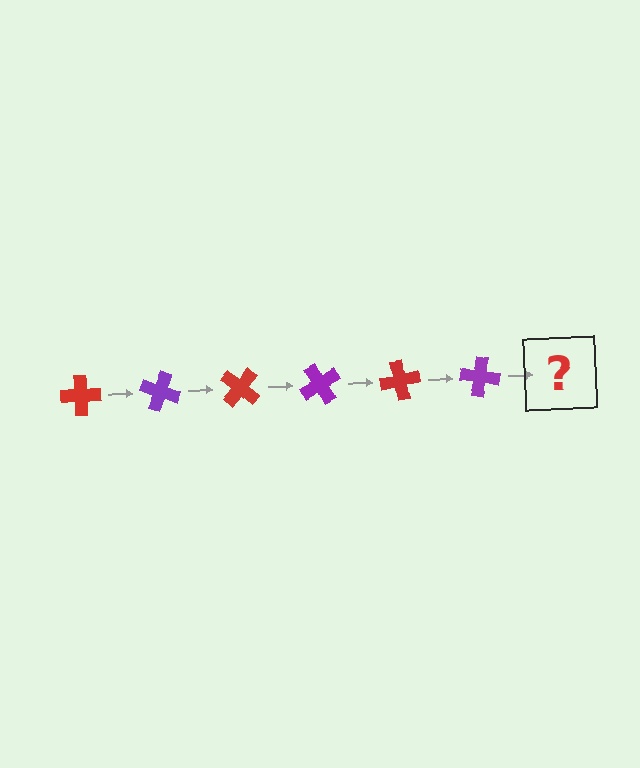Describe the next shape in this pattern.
It should be a red cross, rotated 120 degrees from the start.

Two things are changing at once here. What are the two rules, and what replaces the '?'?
The two rules are that it rotates 20 degrees each step and the color cycles through red and purple. The '?' should be a red cross, rotated 120 degrees from the start.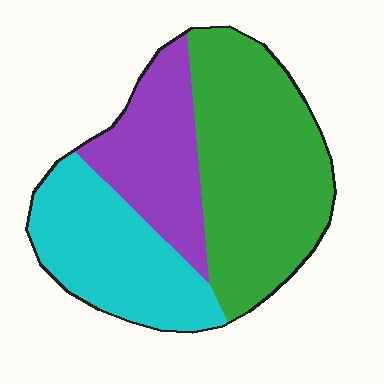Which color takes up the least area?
Purple, at roughly 25%.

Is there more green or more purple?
Green.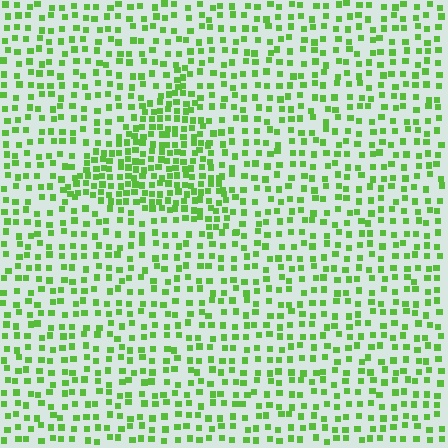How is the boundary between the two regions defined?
The boundary is defined by a change in element density (approximately 1.9x ratio). All elements are the same color, size, and shape.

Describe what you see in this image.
The image contains small lime elements arranged at two different densities. A triangle-shaped region is visible where the elements are more densely packed than the surrounding area.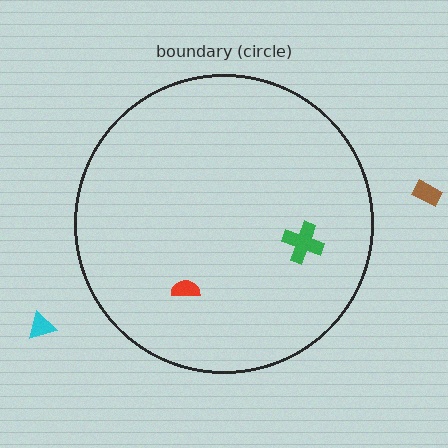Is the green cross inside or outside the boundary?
Inside.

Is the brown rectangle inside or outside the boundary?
Outside.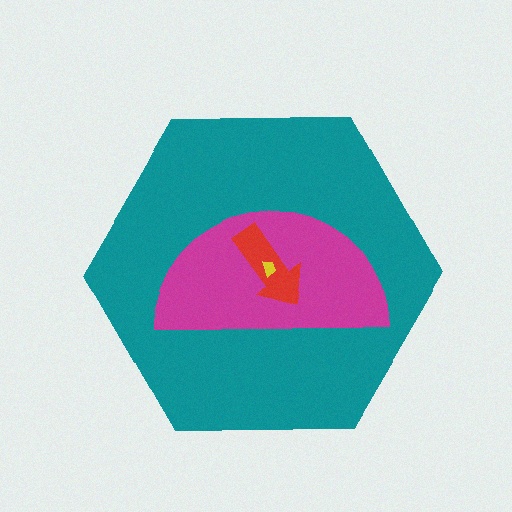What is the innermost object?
The yellow trapezoid.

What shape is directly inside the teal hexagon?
The magenta semicircle.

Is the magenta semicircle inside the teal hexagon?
Yes.